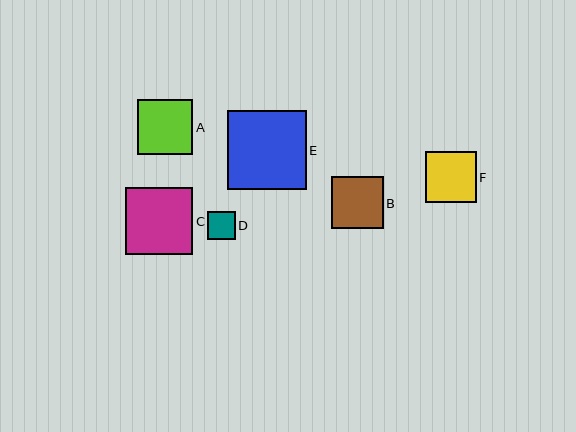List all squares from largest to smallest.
From largest to smallest: E, C, A, B, F, D.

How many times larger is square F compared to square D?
Square F is approximately 1.9 times the size of square D.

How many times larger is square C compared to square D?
Square C is approximately 2.4 times the size of square D.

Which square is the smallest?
Square D is the smallest with a size of approximately 28 pixels.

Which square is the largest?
Square E is the largest with a size of approximately 79 pixels.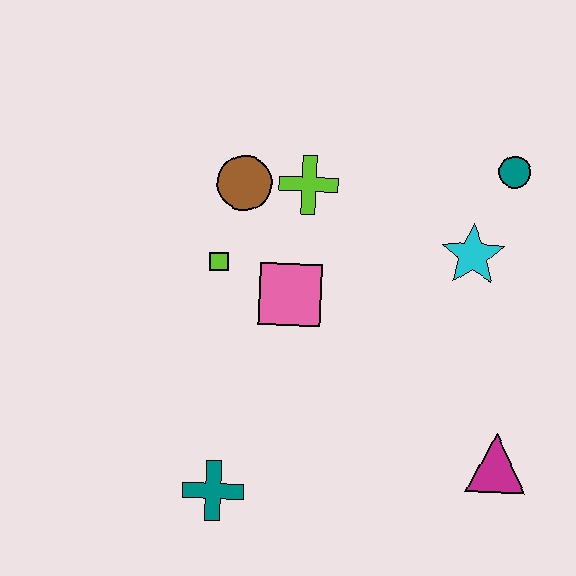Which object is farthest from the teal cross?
The teal circle is farthest from the teal cross.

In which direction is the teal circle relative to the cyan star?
The teal circle is above the cyan star.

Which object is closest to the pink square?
The lime square is closest to the pink square.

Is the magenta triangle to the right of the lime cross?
Yes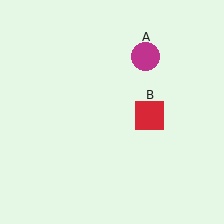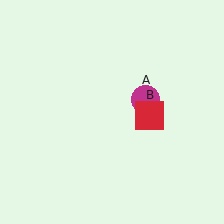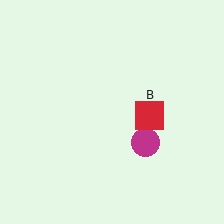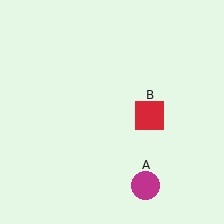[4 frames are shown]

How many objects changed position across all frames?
1 object changed position: magenta circle (object A).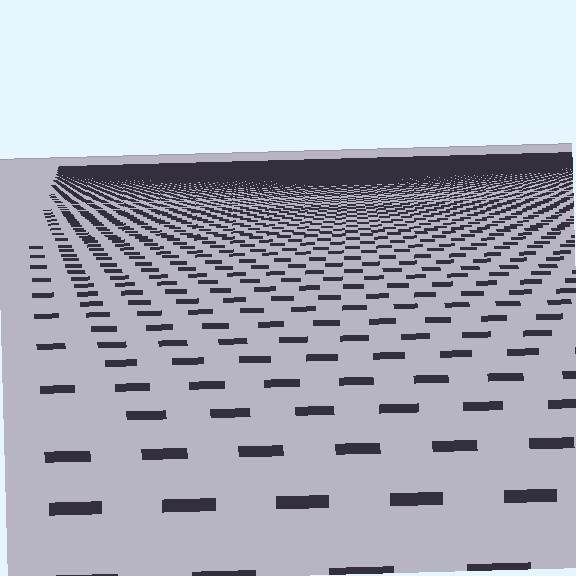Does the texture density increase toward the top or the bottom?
Density increases toward the top.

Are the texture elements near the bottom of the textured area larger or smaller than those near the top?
Larger. Near the bottom, elements are closer to the viewer and appear at a bigger on-screen size.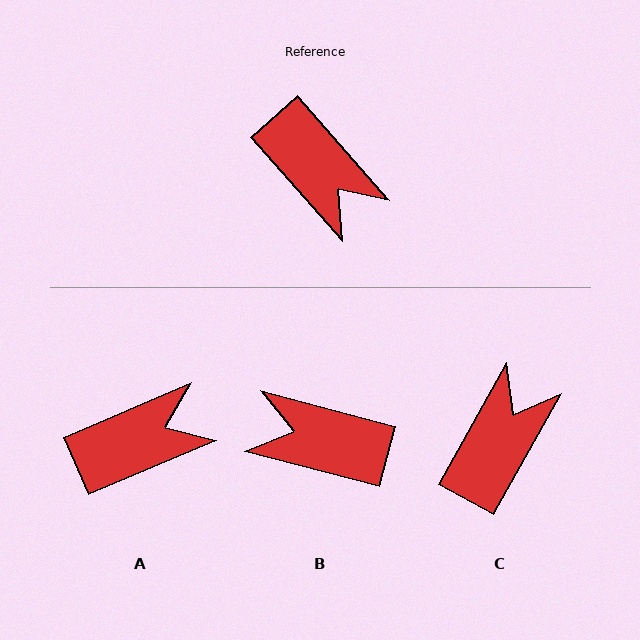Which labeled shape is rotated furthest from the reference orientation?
B, about 146 degrees away.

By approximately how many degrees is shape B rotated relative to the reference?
Approximately 146 degrees clockwise.